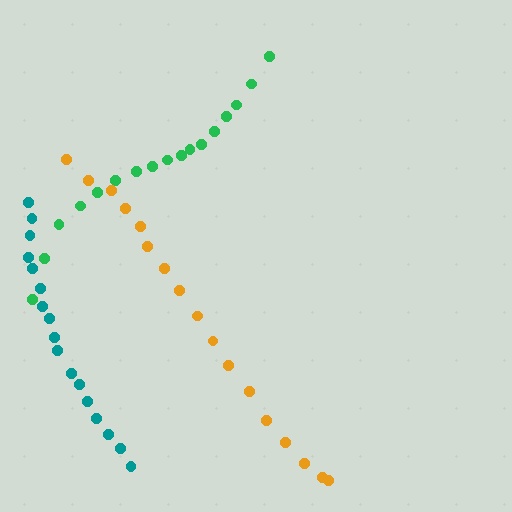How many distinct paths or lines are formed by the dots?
There are 3 distinct paths.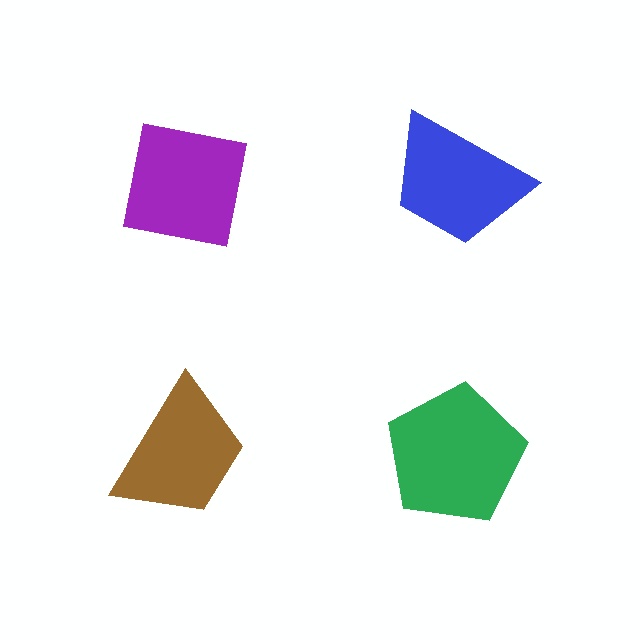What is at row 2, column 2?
A green pentagon.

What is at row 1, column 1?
A purple square.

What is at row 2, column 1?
A brown trapezoid.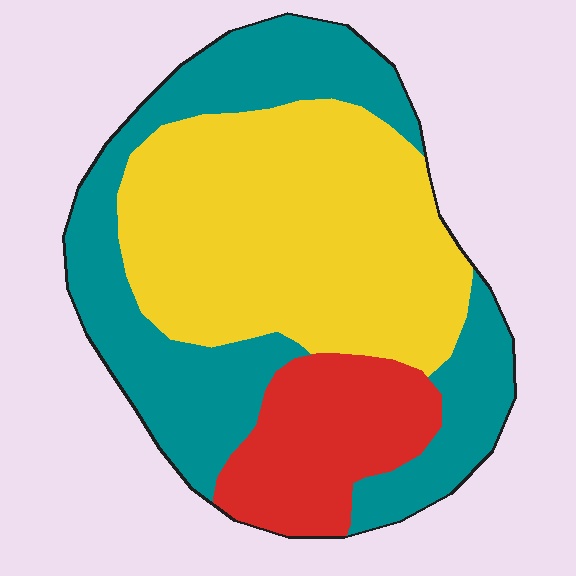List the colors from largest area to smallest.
From largest to smallest: yellow, teal, red.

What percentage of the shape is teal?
Teal covers about 40% of the shape.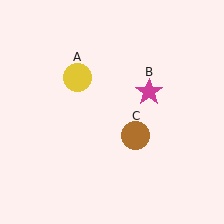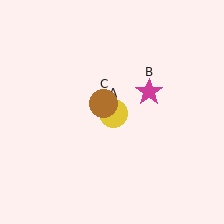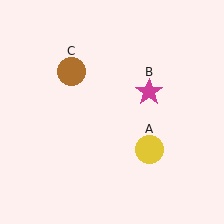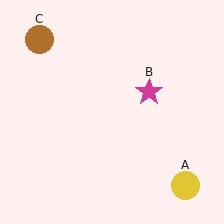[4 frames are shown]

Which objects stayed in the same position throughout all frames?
Magenta star (object B) remained stationary.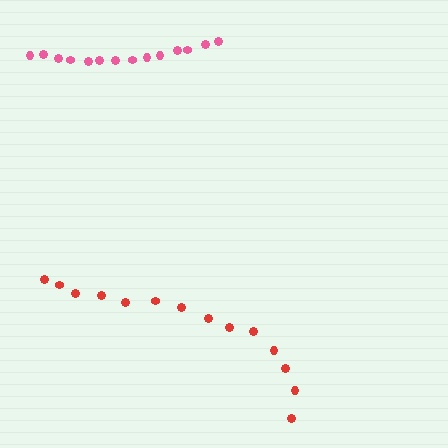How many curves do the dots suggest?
There are 2 distinct paths.